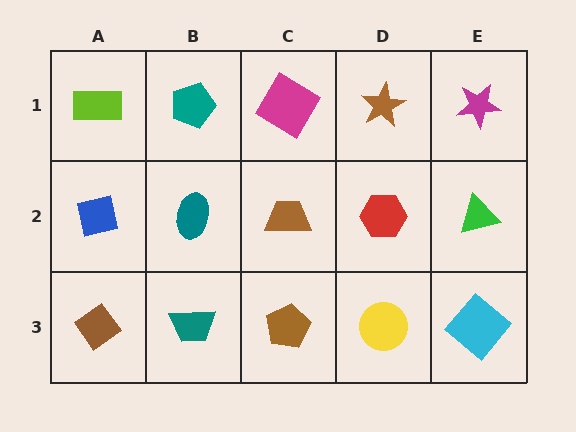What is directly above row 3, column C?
A brown trapezoid.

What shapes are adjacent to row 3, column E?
A green triangle (row 2, column E), a yellow circle (row 3, column D).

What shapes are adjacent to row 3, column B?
A teal ellipse (row 2, column B), a brown diamond (row 3, column A), a brown pentagon (row 3, column C).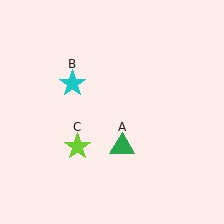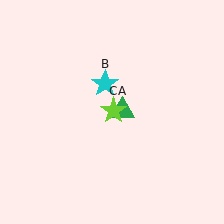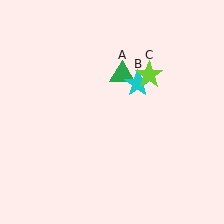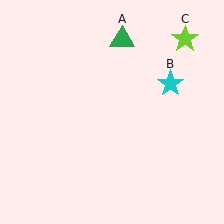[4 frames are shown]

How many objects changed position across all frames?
3 objects changed position: green triangle (object A), cyan star (object B), lime star (object C).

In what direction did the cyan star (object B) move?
The cyan star (object B) moved right.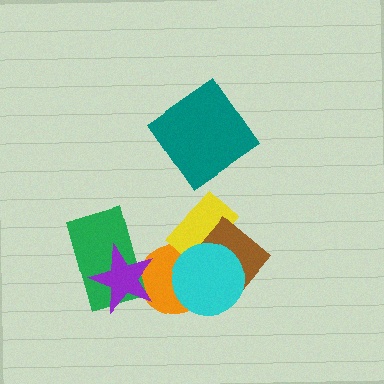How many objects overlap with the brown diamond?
3 objects overlap with the brown diamond.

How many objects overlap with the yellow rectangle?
3 objects overlap with the yellow rectangle.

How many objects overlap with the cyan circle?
3 objects overlap with the cyan circle.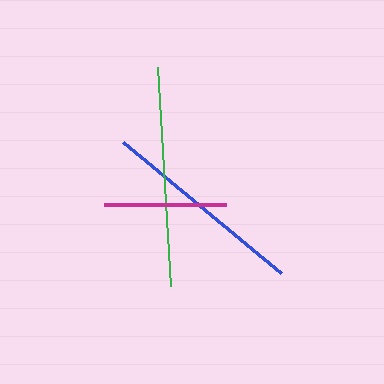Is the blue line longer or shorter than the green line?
The green line is longer than the blue line.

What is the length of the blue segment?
The blue segment is approximately 205 pixels long.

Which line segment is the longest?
The green line is the longest at approximately 219 pixels.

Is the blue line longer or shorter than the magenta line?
The blue line is longer than the magenta line.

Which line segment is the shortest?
The magenta line is the shortest at approximately 122 pixels.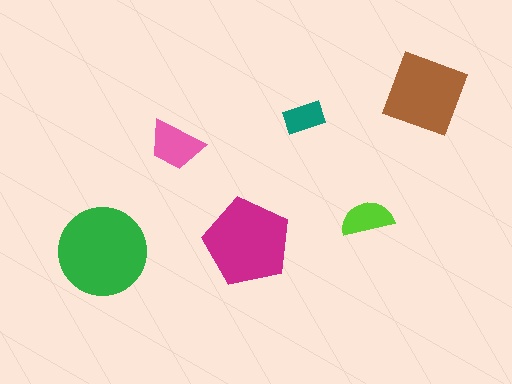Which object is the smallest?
The teal rectangle.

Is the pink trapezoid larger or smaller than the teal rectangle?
Larger.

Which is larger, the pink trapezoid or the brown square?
The brown square.